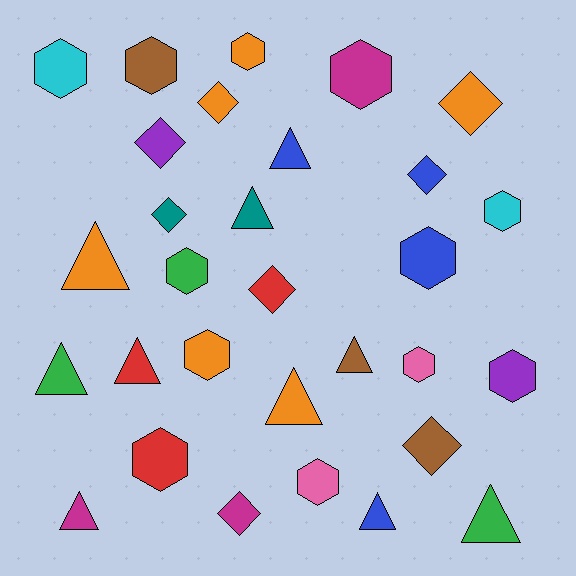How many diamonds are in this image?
There are 8 diamonds.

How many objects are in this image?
There are 30 objects.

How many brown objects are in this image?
There are 3 brown objects.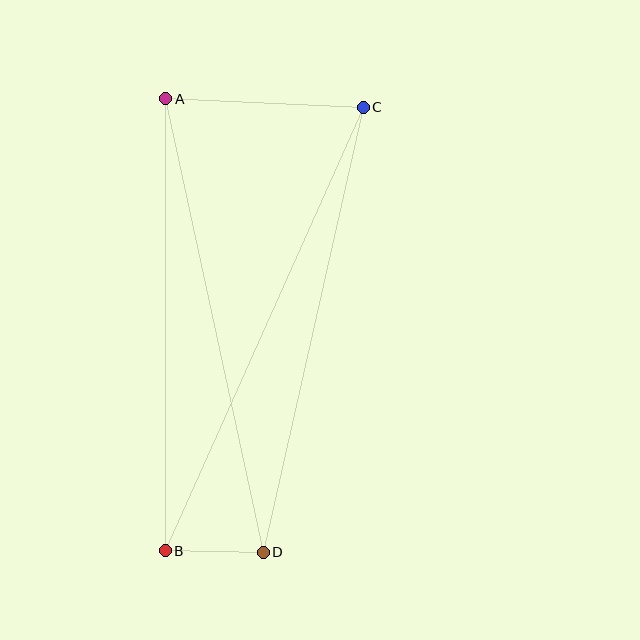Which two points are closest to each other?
Points B and D are closest to each other.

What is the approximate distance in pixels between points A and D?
The distance between A and D is approximately 464 pixels.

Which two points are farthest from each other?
Points B and C are farthest from each other.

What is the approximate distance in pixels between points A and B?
The distance between A and B is approximately 452 pixels.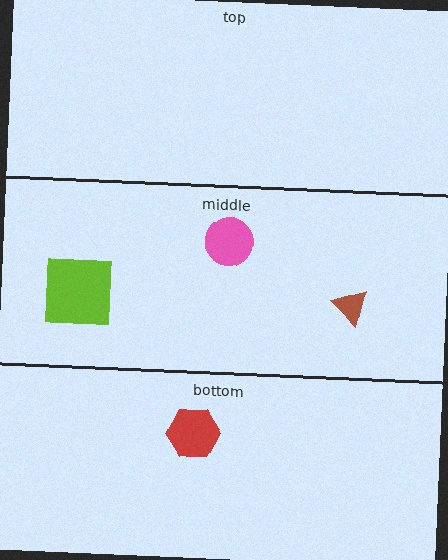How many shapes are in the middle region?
3.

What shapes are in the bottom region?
The red hexagon.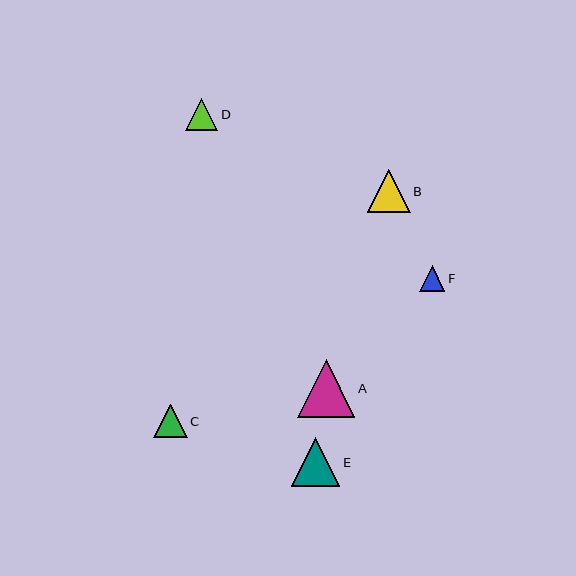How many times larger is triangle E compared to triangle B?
Triangle E is approximately 1.1 times the size of triangle B.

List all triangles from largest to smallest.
From largest to smallest: A, E, B, C, D, F.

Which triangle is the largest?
Triangle A is the largest with a size of approximately 58 pixels.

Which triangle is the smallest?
Triangle F is the smallest with a size of approximately 26 pixels.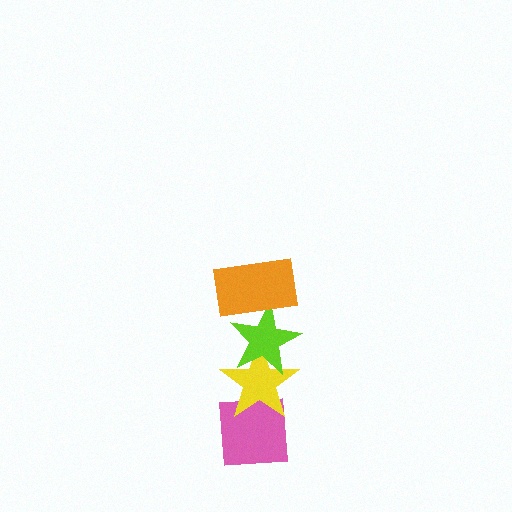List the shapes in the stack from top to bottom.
From top to bottom: the orange rectangle, the lime star, the yellow star, the pink square.